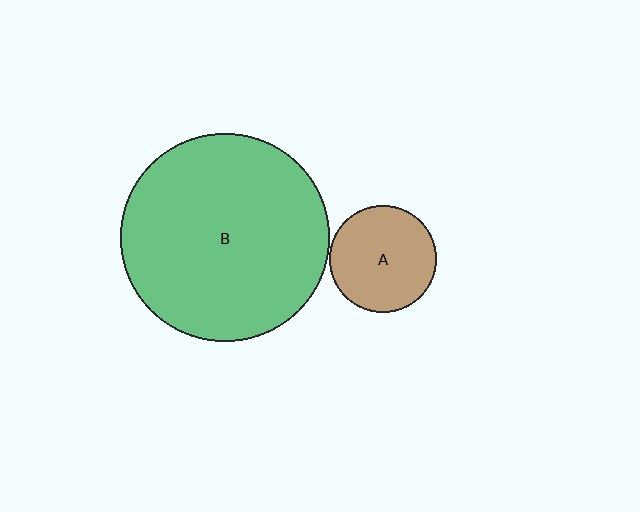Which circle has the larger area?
Circle B (green).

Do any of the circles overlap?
No, none of the circles overlap.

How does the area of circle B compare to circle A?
Approximately 3.8 times.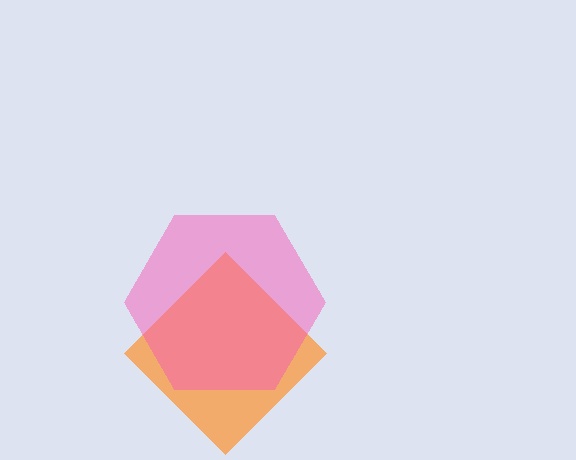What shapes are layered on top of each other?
The layered shapes are: an orange diamond, a pink hexagon.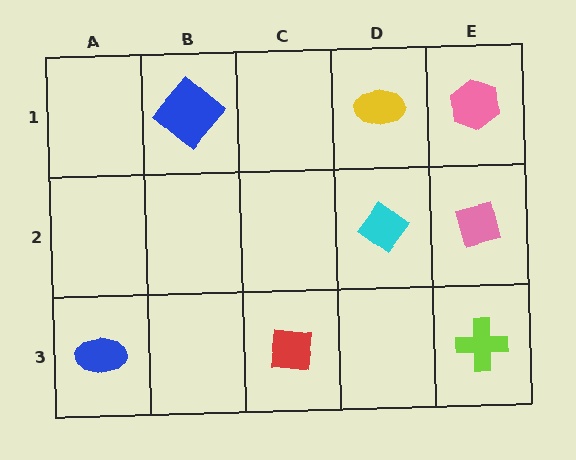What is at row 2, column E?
A pink square.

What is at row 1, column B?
A blue diamond.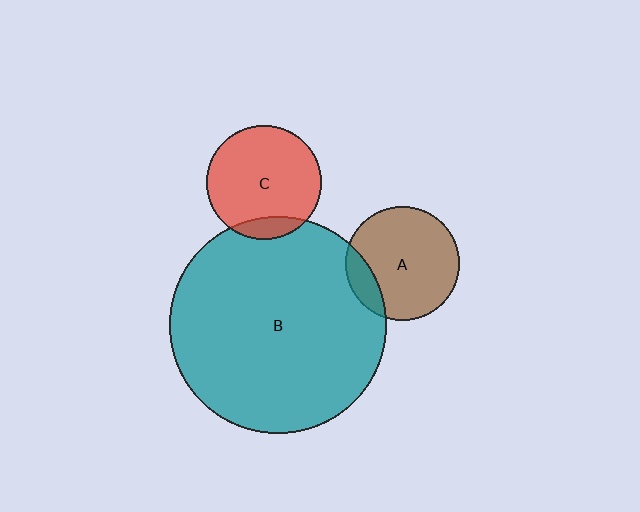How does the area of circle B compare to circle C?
Approximately 3.6 times.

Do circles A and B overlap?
Yes.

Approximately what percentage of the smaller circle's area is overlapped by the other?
Approximately 15%.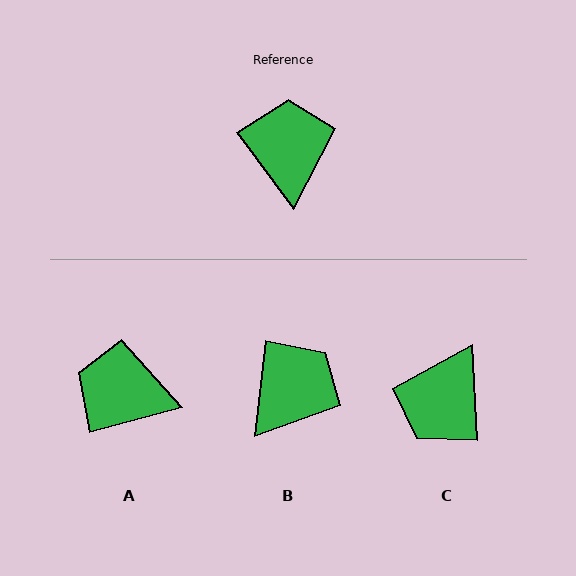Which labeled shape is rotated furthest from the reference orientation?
C, about 146 degrees away.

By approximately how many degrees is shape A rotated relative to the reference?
Approximately 69 degrees counter-clockwise.